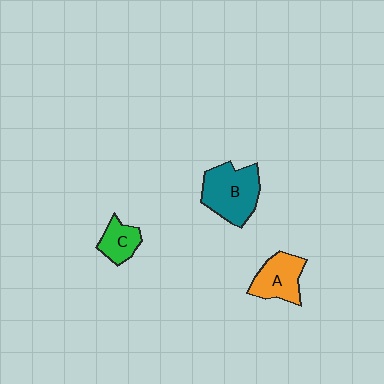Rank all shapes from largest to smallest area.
From largest to smallest: B (teal), A (orange), C (green).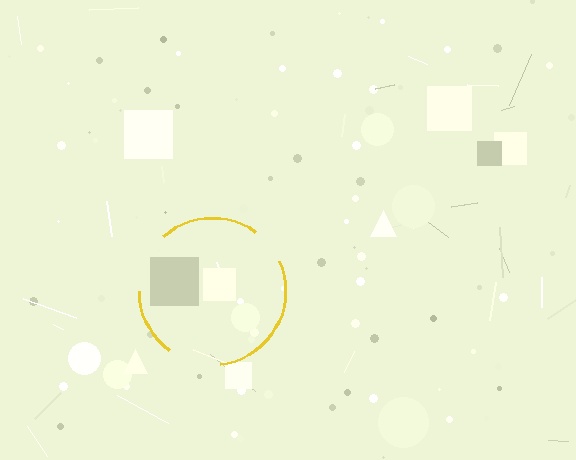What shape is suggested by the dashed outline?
The dashed outline suggests a circle.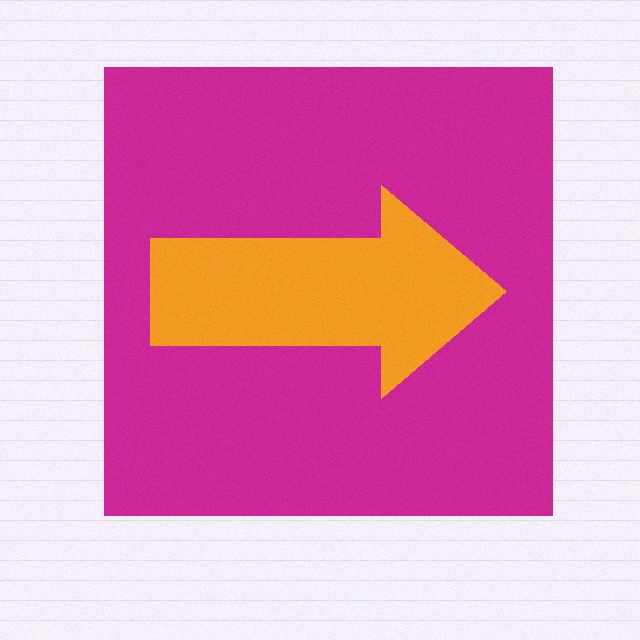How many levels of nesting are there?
2.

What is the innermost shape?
The orange arrow.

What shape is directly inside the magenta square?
The orange arrow.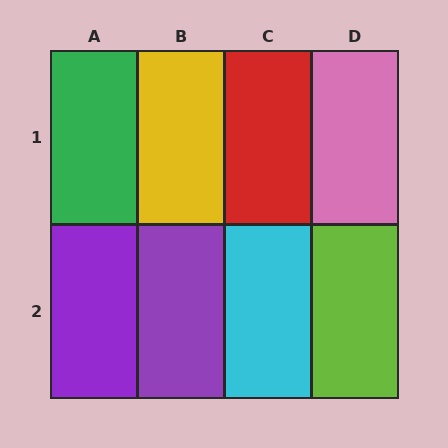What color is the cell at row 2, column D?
Lime.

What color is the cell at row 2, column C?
Cyan.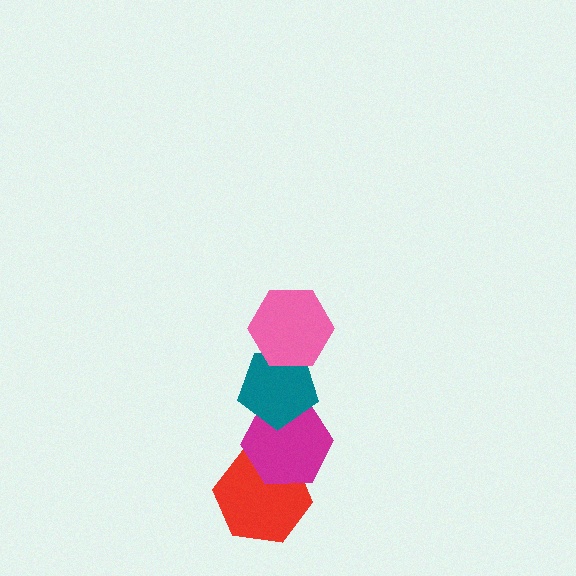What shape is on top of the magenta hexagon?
The teal pentagon is on top of the magenta hexagon.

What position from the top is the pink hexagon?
The pink hexagon is 1st from the top.